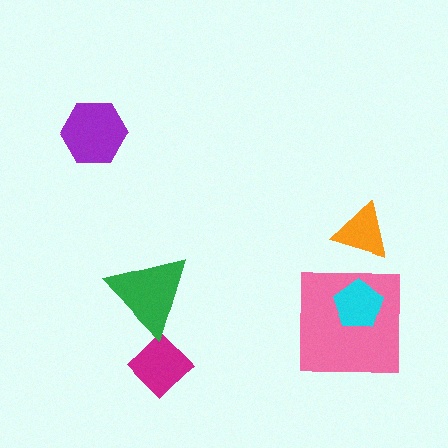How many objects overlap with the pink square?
1 object overlaps with the pink square.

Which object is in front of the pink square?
The cyan pentagon is in front of the pink square.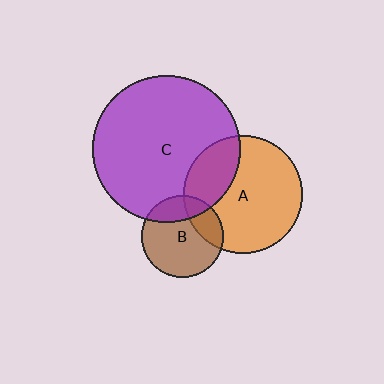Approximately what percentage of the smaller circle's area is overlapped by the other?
Approximately 25%.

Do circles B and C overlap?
Yes.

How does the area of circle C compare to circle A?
Approximately 1.5 times.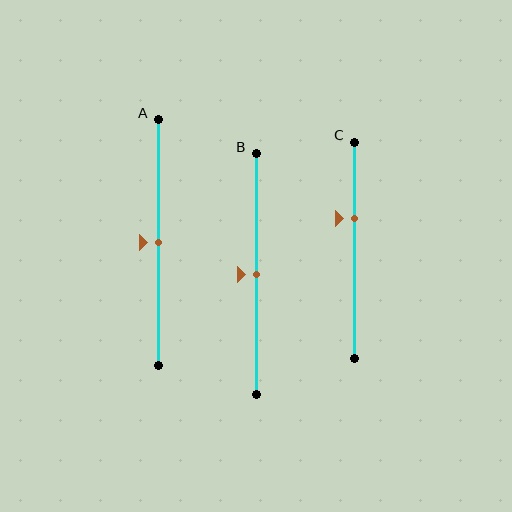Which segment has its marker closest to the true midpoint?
Segment A has its marker closest to the true midpoint.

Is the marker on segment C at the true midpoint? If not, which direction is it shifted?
No, the marker on segment C is shifted upward by about 15% of the segment length.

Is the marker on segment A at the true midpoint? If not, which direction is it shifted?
Yes, the marker on segment A is at the true midpoint.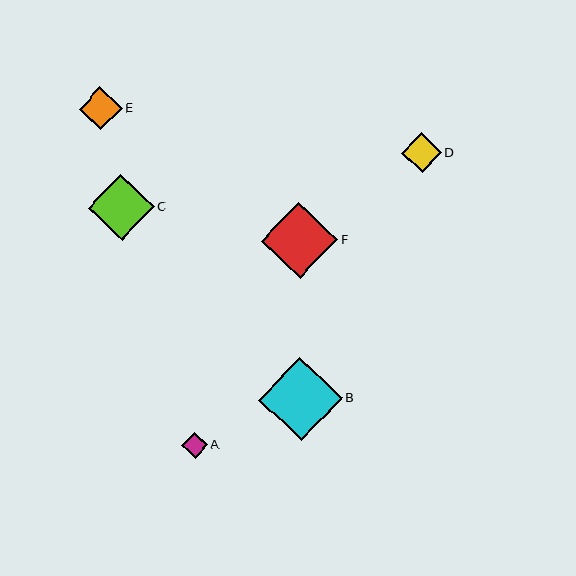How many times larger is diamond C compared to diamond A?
Diamond C is approximately 2.5 times the size of diamond A.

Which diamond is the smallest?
Diamond A is the smallest with a size of approximately 26 pixels.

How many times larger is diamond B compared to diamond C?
Diamond B is approximately 1.3 times the size of diamond C.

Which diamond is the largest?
Diamond B is the largest with a size of approximately 83 pixels.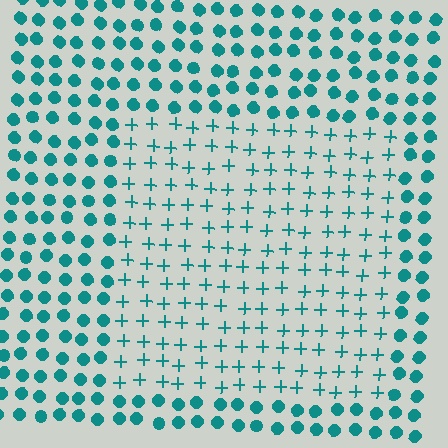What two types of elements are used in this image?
The image uses plus signs inside the rectangle region and circles outside it.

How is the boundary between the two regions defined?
The boundary is defined by a change in element shape: plus signs inside vs. circles outside. All elements share the same color and spacing.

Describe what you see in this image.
The image is filled with small teal elements arranged in a uniform grid. A rectangle-shaped region contains plus signs, while the surrounding area contains circles. The boundary is defined purely by the change in element shape.